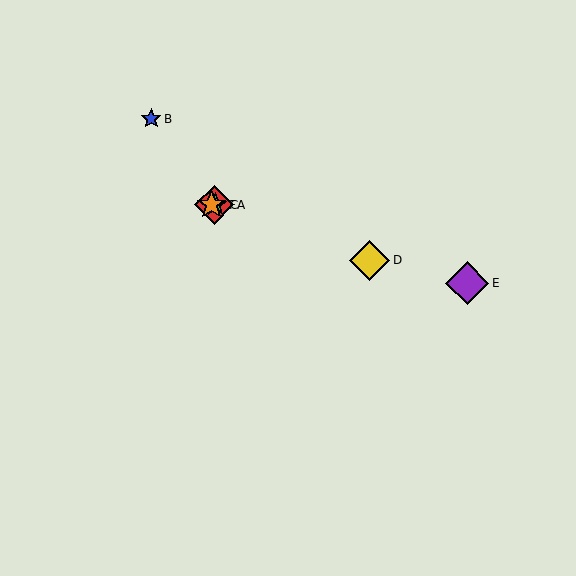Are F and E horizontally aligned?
No, F is at y≈205 and E is at y≈283.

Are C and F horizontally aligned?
Yes, both are at y≈205.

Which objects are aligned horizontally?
Objects A, C, F are aligned horizontally.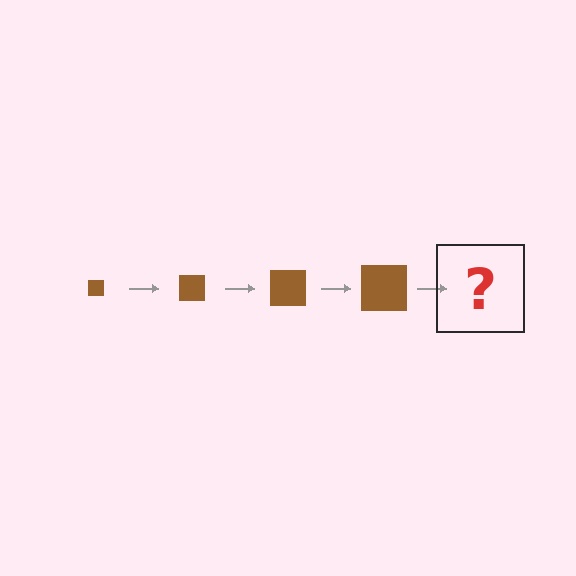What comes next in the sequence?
The next element should be a brown square, larger than the previous one.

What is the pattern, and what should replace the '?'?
The pattern is that the square gets progressively larger each step. The '?' should be a brown square, larger than the previous one.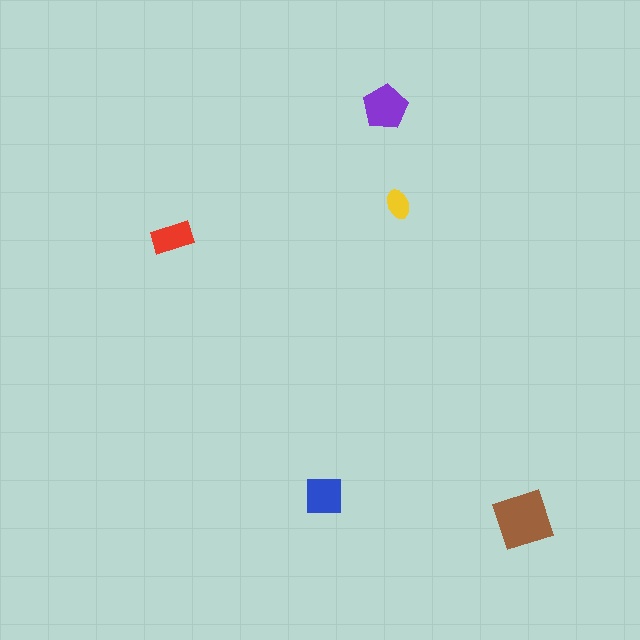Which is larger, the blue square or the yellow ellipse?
The blue square.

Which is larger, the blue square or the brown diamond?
The brown diamond.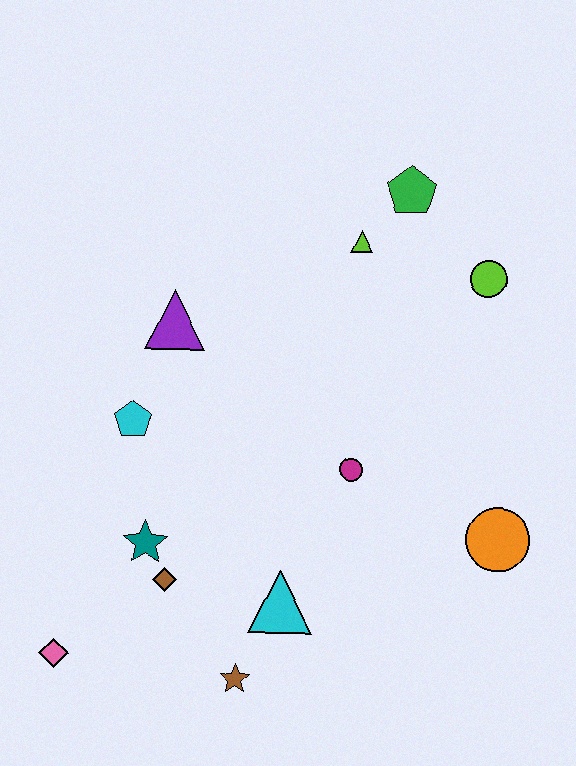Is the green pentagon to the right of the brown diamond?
Yes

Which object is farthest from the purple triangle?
The orange circle is farthest from the purple triangle.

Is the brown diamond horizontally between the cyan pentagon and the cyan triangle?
Yes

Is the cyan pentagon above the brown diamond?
Yes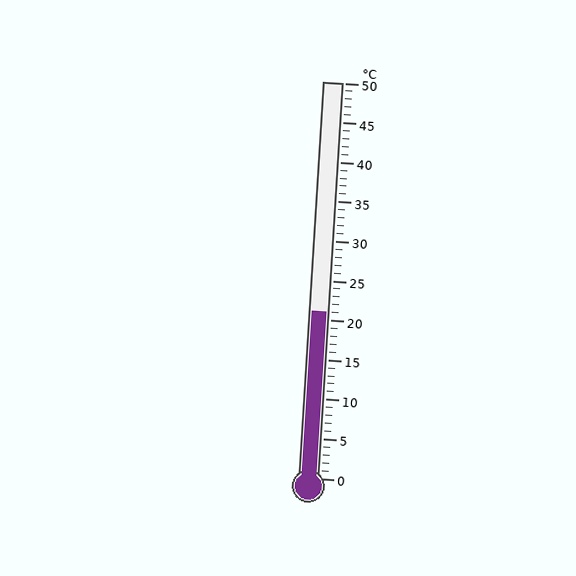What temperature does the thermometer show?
The thermometer shows approximately 21°C.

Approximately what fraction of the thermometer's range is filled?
The thermometer is filled to approximately 40% of its range.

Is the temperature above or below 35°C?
The temperature is below 35°C.